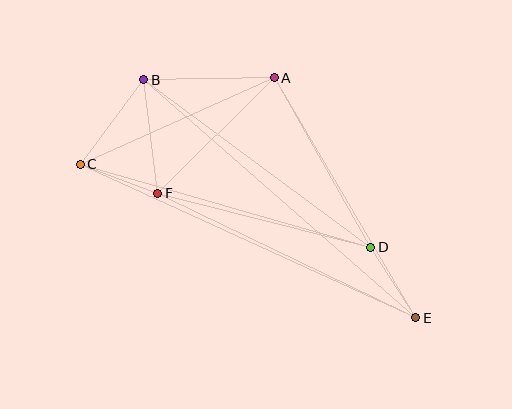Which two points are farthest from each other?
Points C and E are farthest from each other.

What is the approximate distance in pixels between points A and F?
The distance between A and F is approximately 164 pixels.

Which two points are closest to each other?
Points C and F are closest to each other.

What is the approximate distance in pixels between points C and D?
The distance between C and D is approximately 302 pixels.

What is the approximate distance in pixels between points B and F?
The distance between B and F is approximately 115 pixels.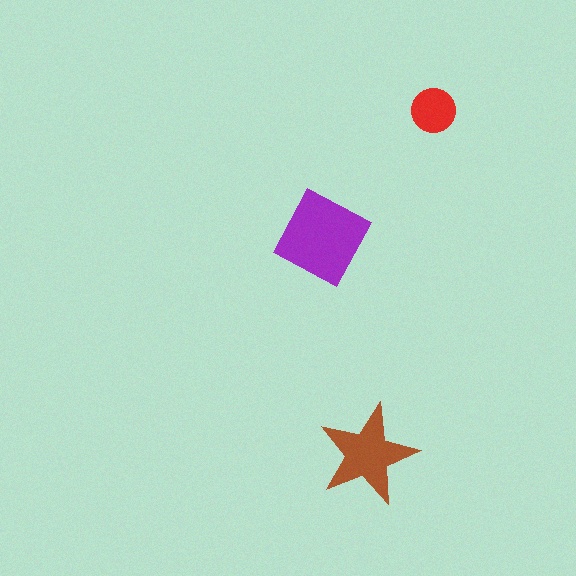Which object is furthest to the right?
The red circle is rightmost.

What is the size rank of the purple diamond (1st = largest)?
1st.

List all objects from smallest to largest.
The red circle, the brown star, the purple diamond.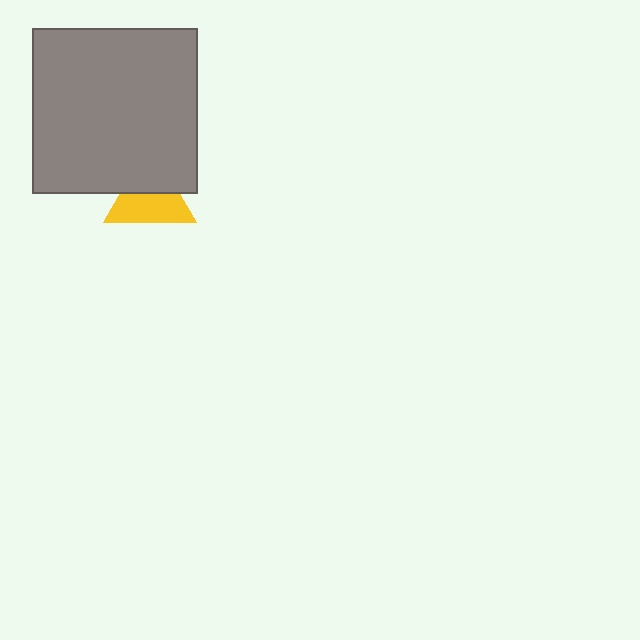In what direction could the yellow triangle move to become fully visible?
The yellow triangle could move down. That would shift it out from behind the gray square entirely.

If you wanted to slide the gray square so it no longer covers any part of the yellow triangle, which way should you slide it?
Slide it up — that is the most direct way to separate the two shapes.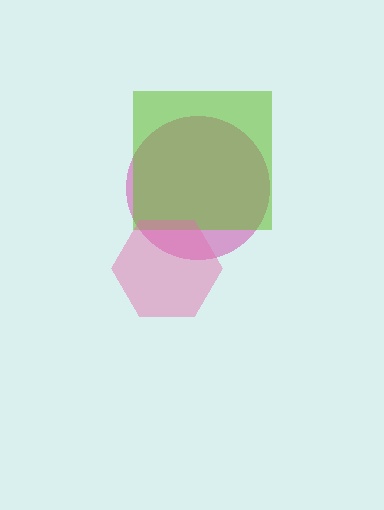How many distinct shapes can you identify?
There are 3 distinct shapes: a magenta circle, a lime square, a pink hexagon.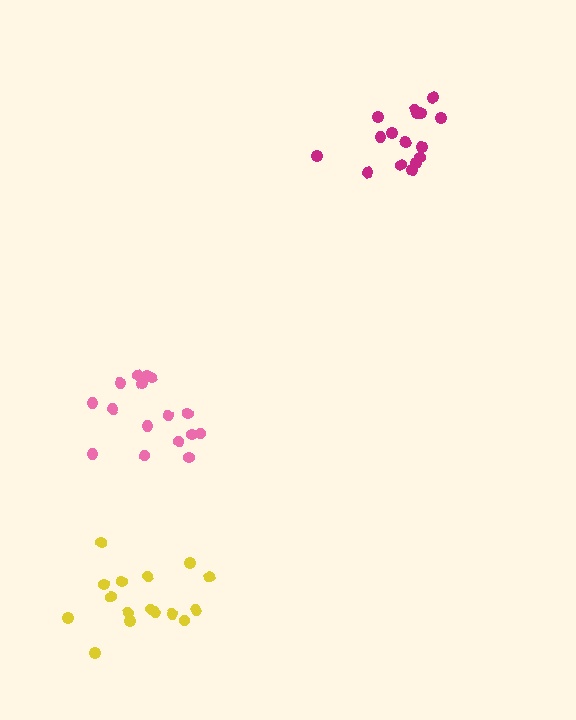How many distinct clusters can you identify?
There are 3 distinct clusters.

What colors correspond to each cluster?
The clusters are colored: pink, magenta, yellow.